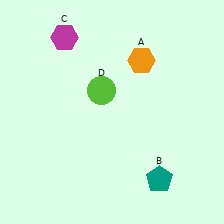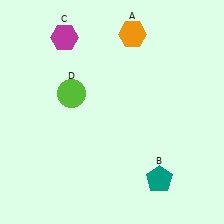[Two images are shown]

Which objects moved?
The objects that moved are: the orange hexagon (A), the lime circle (D).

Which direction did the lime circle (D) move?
The lime circle (D) moved left.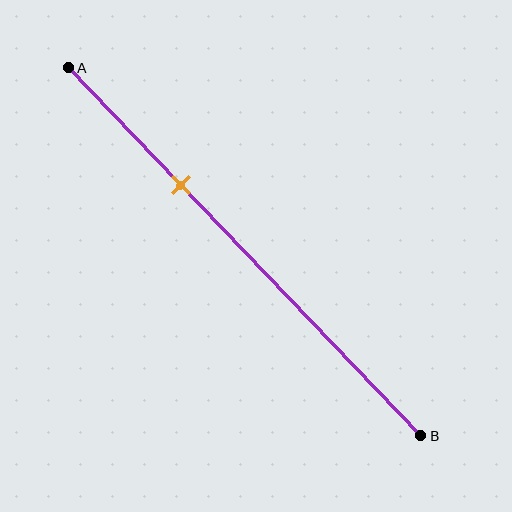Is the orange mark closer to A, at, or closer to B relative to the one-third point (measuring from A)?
The orange mark is approximately at the one-third point of segment AB.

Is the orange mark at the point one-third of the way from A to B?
Yes, the mark is approximately at the one-third point.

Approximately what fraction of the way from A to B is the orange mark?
The orange mark is approximately 30% of the way from A to B.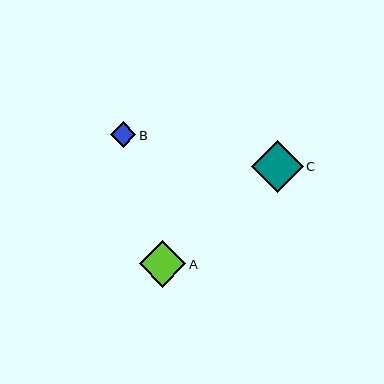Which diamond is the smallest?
Diamond B is the smallest with a size of approximately 26 pixels.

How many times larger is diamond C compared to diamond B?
Diamond C is approximately 2.0 times the size of diamond B.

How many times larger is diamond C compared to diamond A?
Diamond C is approximately 1.1 times the size of diamond A.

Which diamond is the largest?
Diamond C is the largest with a size of approximately 51 pixels.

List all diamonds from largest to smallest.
From largest to smallest: C, A, B.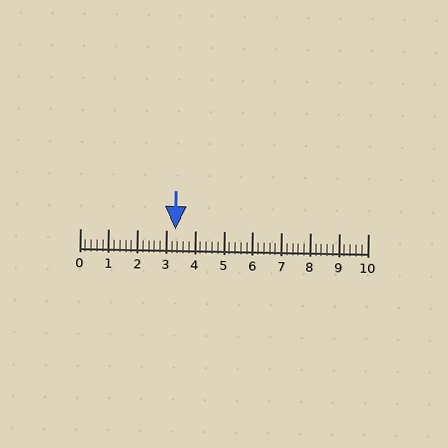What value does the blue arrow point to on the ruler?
The blue arrow points to approximately 3.3.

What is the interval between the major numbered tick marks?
The major tick marks are spaced 1 units apart.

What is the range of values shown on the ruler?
The ruler shows values from 0 to 10.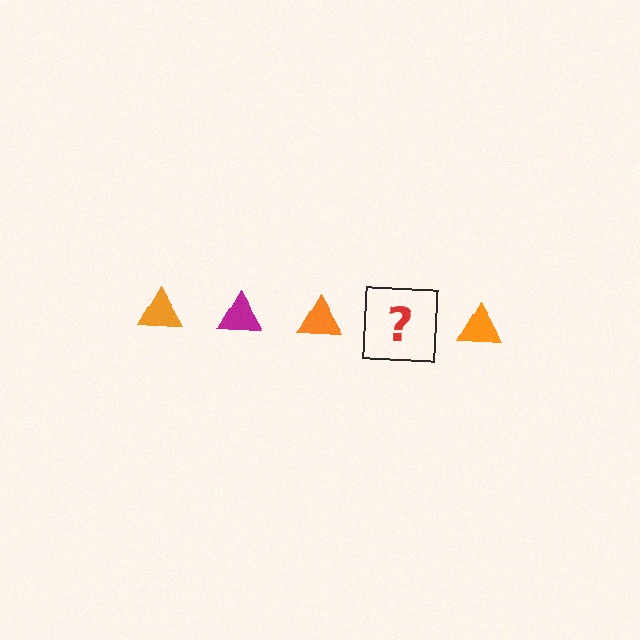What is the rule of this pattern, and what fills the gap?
The rule is that the pattern cycles through orange, magenta triangles. The gap should be filled with a magenta triangle.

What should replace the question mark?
The question mark should be replaced with a magenta triangle.